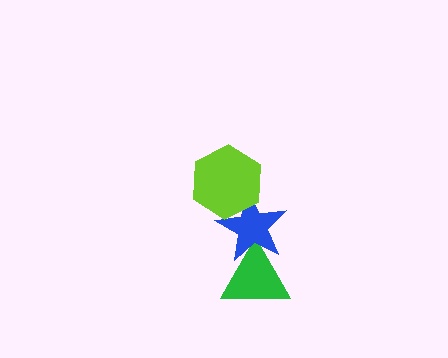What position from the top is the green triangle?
The green triangle is 3rd from the top.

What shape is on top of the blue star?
The lime hexagon is on top of the blue star.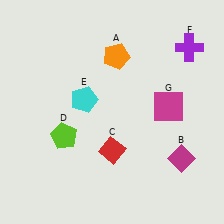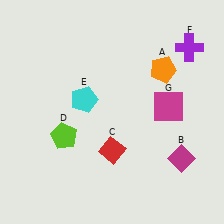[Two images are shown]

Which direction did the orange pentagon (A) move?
The orange pentagon (A) moved right.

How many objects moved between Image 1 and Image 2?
1 object moved between the two images.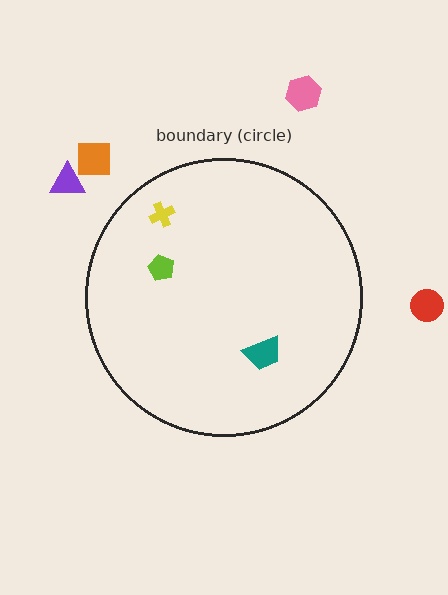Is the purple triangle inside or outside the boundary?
Outside.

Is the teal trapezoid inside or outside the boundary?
Inside.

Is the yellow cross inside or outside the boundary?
Inside.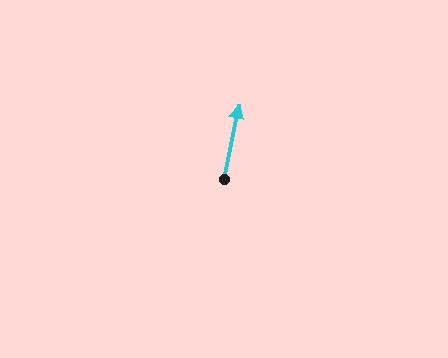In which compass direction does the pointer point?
North.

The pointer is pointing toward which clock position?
Roughly 12 o'clock.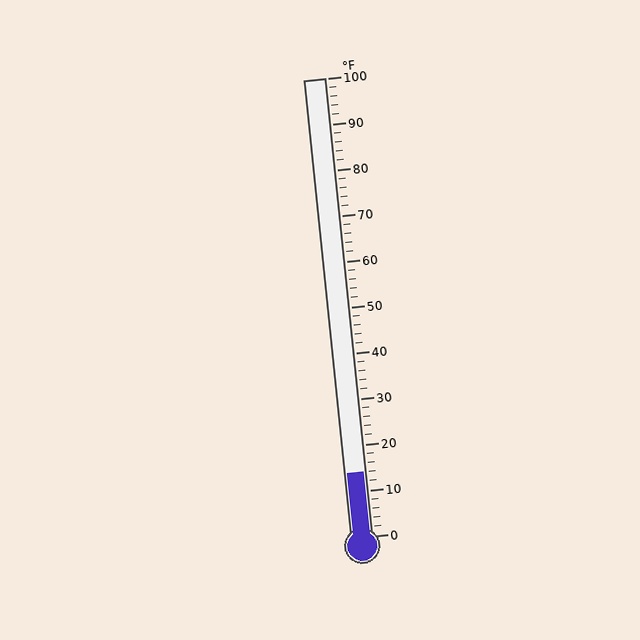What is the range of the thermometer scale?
The thermometer scale ranges from 0°F to 100°F.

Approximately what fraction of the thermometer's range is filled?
The thermometer is filled to approximately 15% of its range.